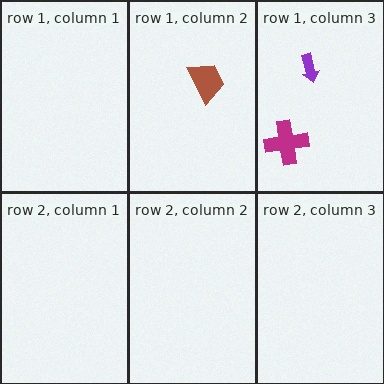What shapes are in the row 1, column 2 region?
The brown trapezoid.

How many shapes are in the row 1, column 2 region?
1.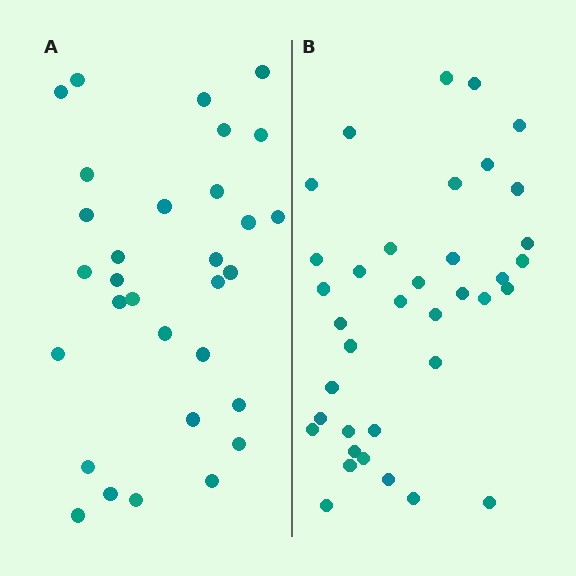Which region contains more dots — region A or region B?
Region B (the right region) has more dots.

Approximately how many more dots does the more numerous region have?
Region B has about 6 more dots than region A.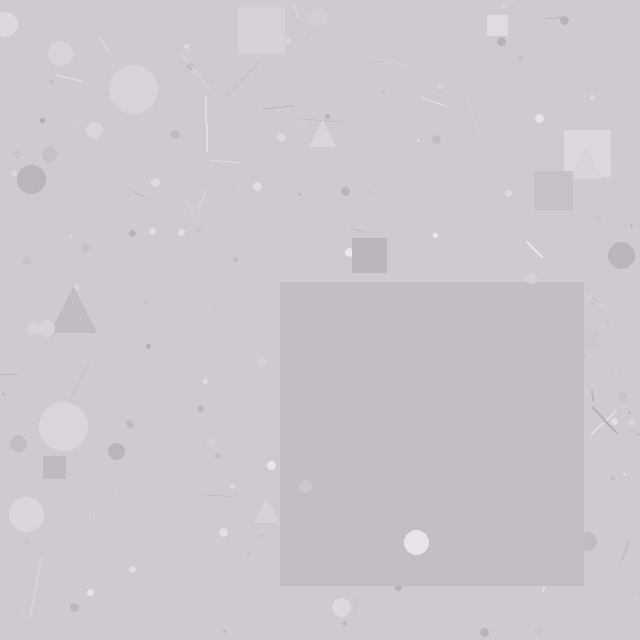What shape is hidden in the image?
A square is hidden in the image.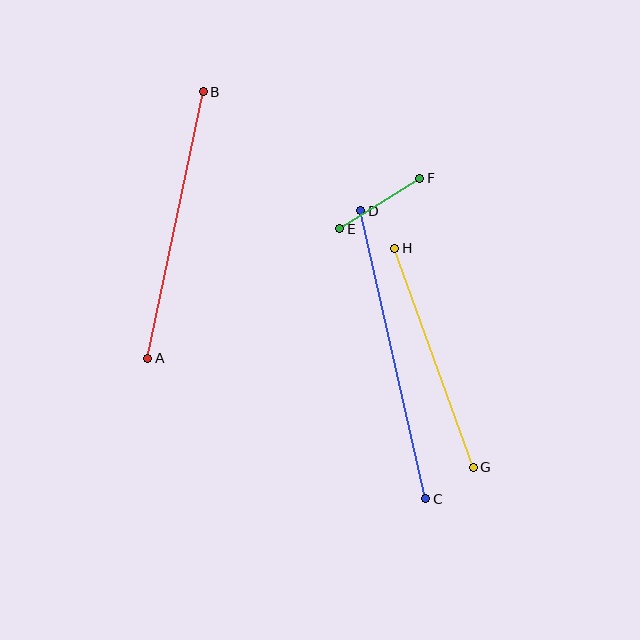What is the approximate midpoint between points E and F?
The midpoint is at approximately (380, 204) pixels.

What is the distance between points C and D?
The distance is approximately 295 pixels.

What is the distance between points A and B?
The distance is approximately 272 pixels.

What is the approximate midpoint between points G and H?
The midpoint is at approximately (434, 358) pixels.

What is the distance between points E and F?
The distance is approximately 94 pixels.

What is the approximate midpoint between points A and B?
The midpoint is at approximately (176, 225) pixels.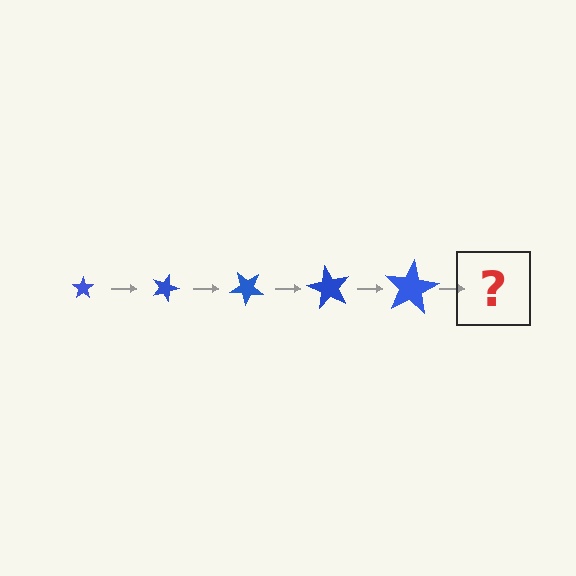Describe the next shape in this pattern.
It should be a star, larger than the previous one and rotated 100 degrees from the start.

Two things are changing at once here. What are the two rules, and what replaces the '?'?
The two rules are that the star grows larger each step and it rotates 20 degrees each step. The '?' should be a star, larger than the previous one and rotated 100 degrees from the start.